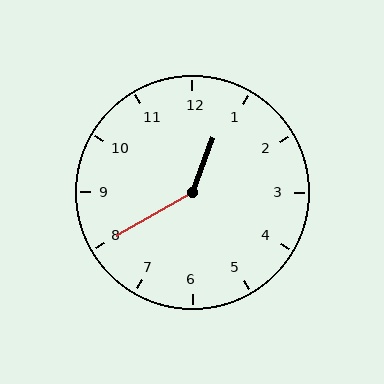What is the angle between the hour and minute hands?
Approximately 140 degrees.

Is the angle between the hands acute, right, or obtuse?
It is obtuse.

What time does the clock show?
12:40.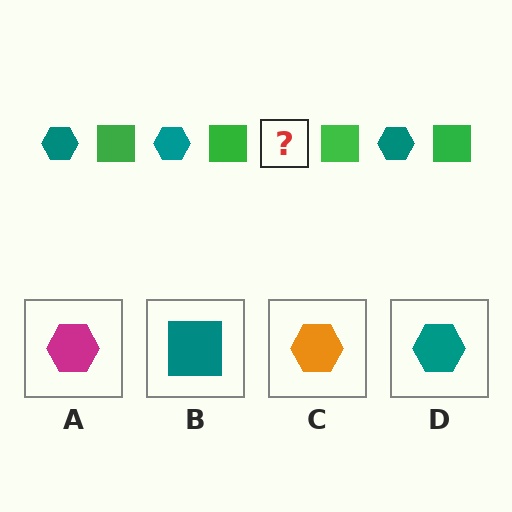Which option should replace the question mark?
Option D.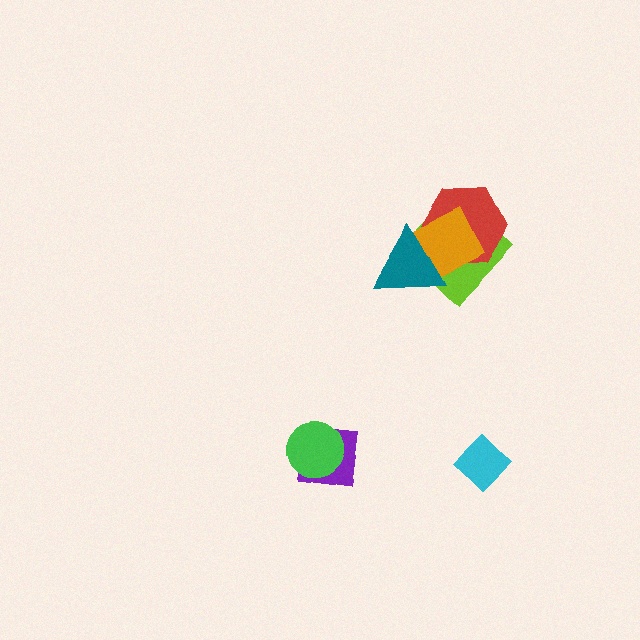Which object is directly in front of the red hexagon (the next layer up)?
The orange square is directly in front of the red hexagon.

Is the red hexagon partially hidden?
Yes, it is partially covered by another shape.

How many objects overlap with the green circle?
1 object overlaps with the green circle.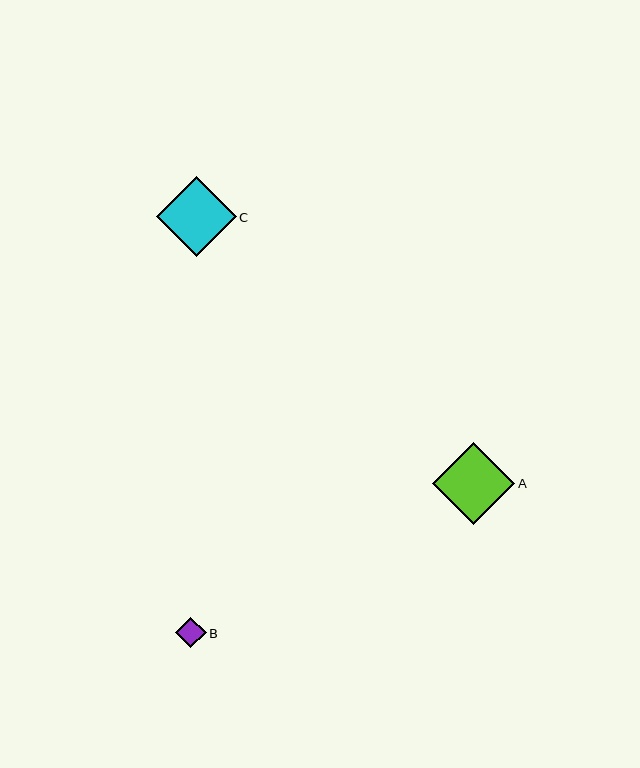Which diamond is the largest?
Diamond A is the largest with a size of approximately 82 pixels.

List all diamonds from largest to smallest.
From largest to smallest: A, C, B.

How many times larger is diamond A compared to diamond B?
Diamond A is approximately 2.7 times the size of diamond B.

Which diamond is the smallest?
Diamond B is the smallest with a size of approximately 31 pixels.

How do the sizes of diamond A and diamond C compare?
Diamond A and diamond C are approximately the same size.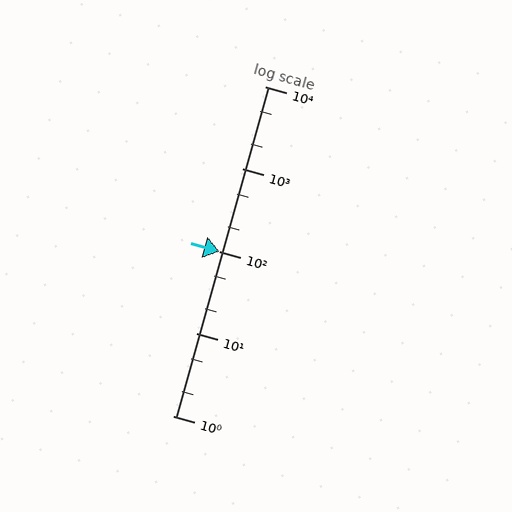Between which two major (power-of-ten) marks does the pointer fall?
The pointer is between 100 and 1000.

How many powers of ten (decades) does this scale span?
The scale spans 4 decades, from 1 to 10000.